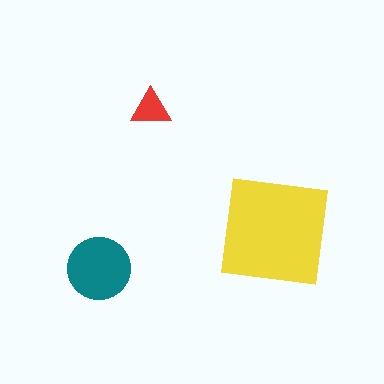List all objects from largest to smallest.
The yellow square, the teal circle, the red triangle.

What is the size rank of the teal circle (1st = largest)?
2nd.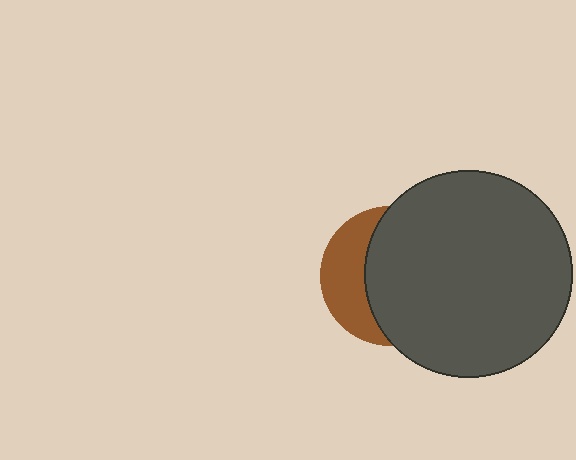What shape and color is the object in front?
The object in front is a dark gray circle.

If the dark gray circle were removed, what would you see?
You would see the complete brown circle.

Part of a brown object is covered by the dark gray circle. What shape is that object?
It is a circle.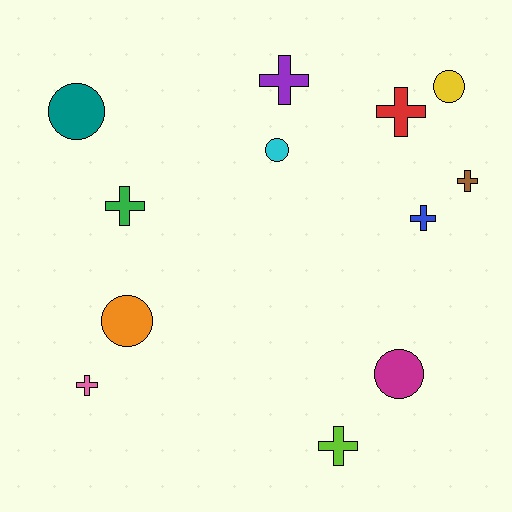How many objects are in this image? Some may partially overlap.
There are 12 objects.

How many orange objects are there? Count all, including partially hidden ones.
There is 1 orange object.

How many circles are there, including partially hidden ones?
There are 5 circles.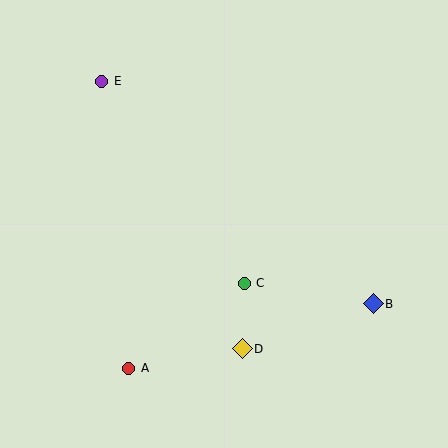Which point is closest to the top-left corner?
Point E is closest to the top-left corner.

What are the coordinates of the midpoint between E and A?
The midpoint between E and A is at (115, 225).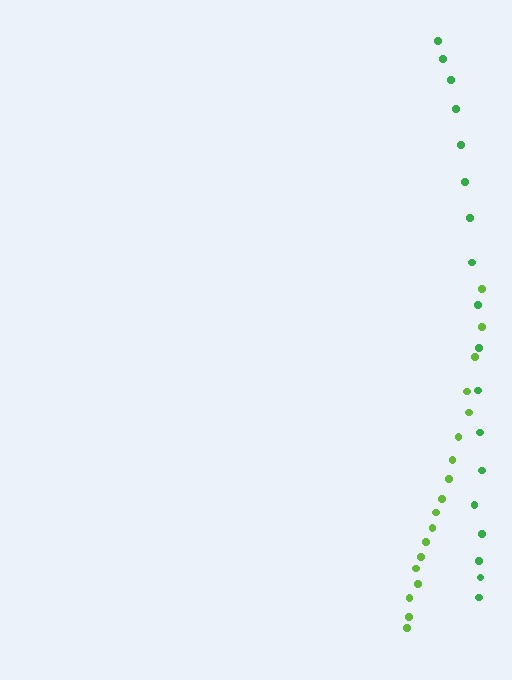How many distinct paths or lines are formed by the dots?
There are 2 distinct paths.